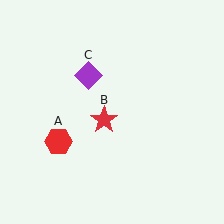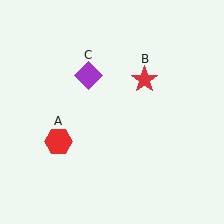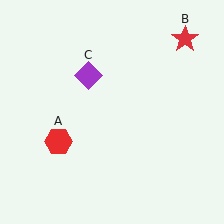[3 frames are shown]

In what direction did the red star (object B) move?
The red star (object B) moved up and to the right.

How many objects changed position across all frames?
1 object changed position: red star (object B).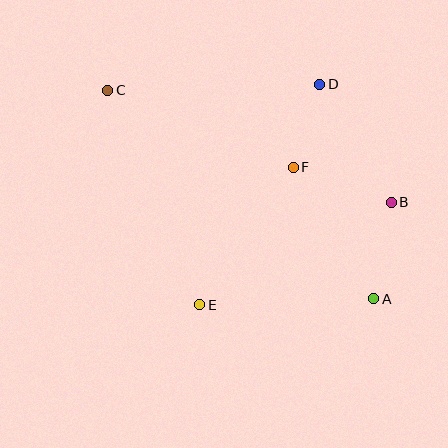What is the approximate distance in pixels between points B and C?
The distance between B and C is approximately 305 pixels.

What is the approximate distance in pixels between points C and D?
The distance between C and D is approximately 212 pixels.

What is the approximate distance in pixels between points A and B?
The distance between A and B is approximately 98 pixels.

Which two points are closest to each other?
Points D and F are closest to each other.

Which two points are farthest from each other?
Points A and C are farthest from each other.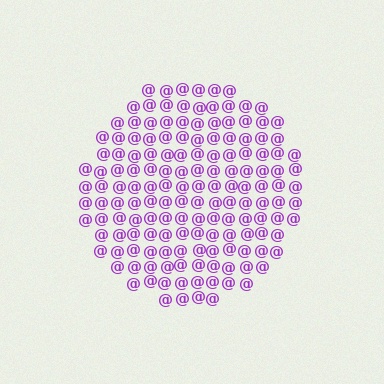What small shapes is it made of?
It is made of small at signs.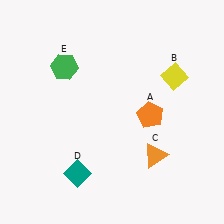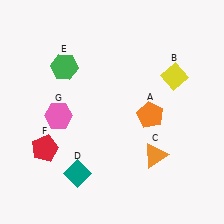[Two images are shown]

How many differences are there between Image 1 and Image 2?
There are 2 differences between the two images.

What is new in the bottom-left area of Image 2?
A red pentagon (F) was added in the bottom-left area of Image 2.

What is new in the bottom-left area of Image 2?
A pink hexagon (G) was added in the bottom-left area of Image 2.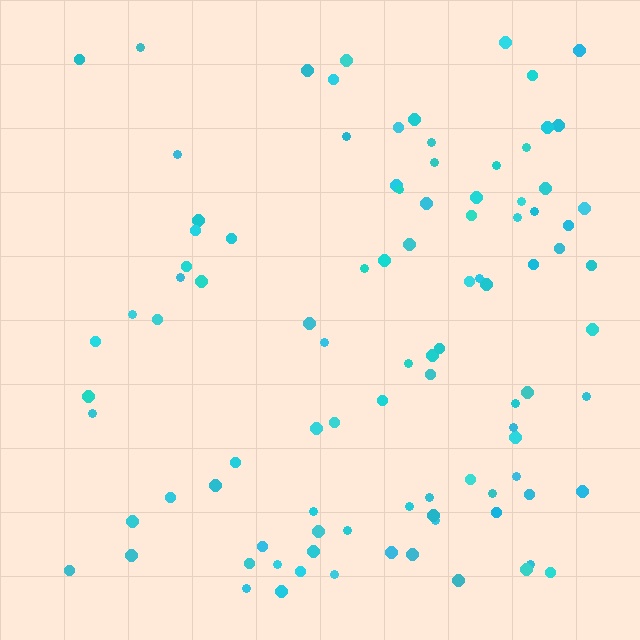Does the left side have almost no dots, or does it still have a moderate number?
Still a moderate number, just noticeably fewer than the right.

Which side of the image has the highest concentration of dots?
The right.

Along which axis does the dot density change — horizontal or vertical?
Horizontal.